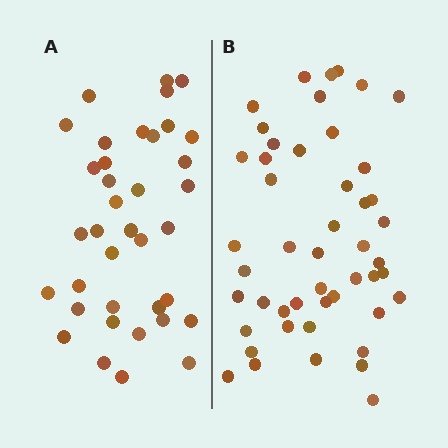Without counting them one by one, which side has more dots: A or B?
Region B (the right region) has more dots.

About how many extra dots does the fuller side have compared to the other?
Region B has roughly 12 or so more dots than region A.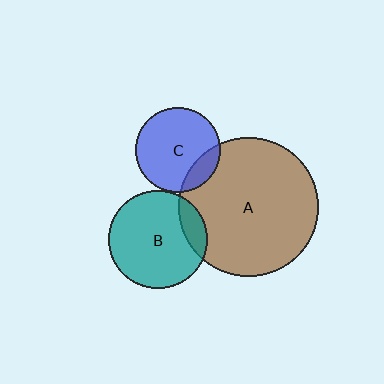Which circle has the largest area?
Circle A (brown).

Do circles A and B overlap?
Yes.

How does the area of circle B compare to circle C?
Approximately 1.4 times.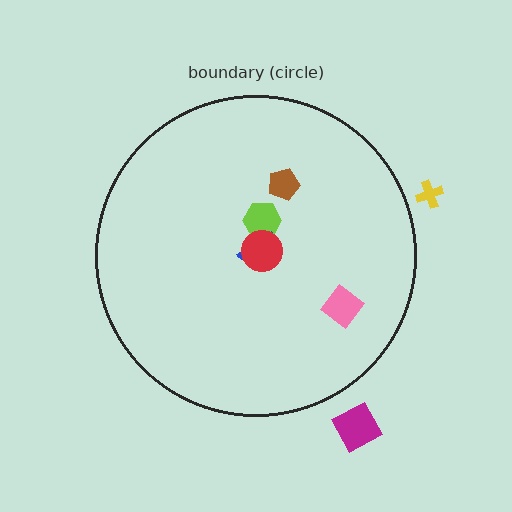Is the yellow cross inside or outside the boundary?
Outside.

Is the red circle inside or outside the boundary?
Inside.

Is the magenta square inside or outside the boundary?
Outside.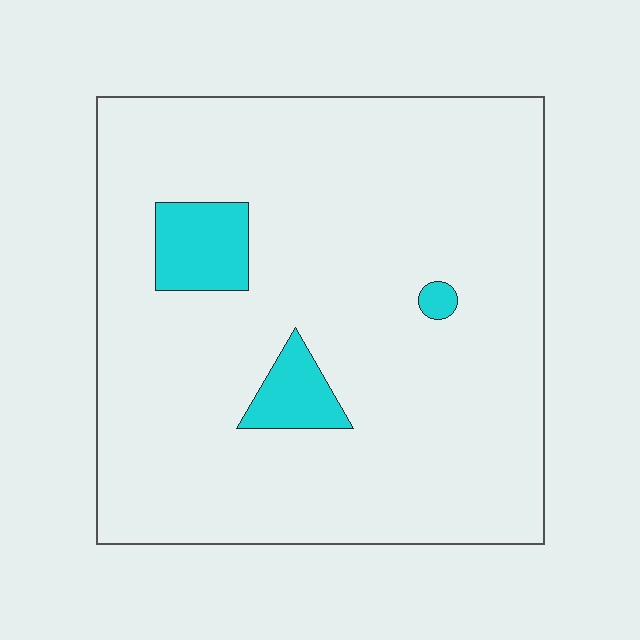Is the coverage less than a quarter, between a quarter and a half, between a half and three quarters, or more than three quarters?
Less than a quarter.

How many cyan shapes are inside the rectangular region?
3.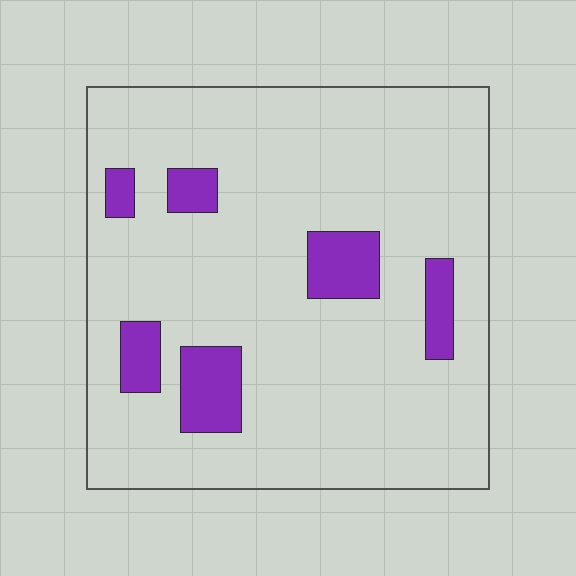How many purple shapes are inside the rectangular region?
6.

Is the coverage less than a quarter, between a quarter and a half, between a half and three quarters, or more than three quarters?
Less than a quarter.